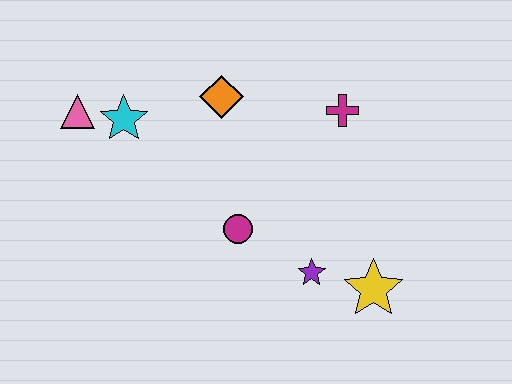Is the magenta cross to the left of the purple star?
No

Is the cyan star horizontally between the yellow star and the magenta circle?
No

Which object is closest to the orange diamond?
The cyan star is closest to the orange diamond.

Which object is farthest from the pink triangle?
The yellow star is farthest from the pink triangle.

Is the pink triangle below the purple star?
No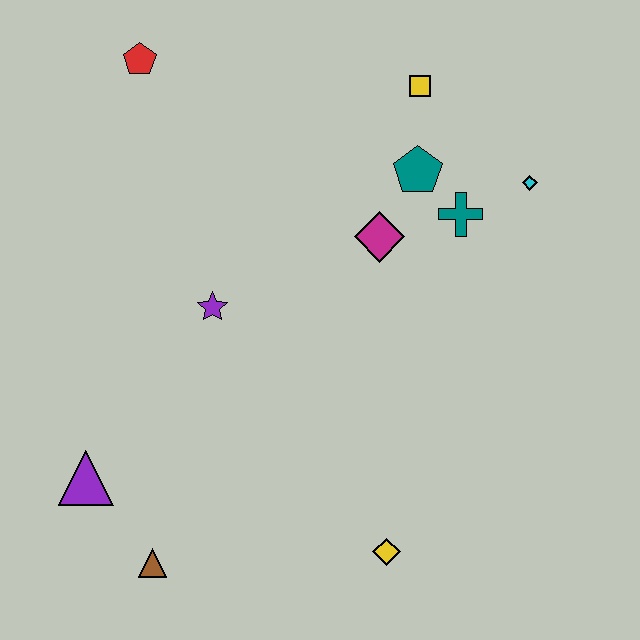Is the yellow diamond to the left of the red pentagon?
No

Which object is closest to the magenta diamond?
The teal pentagon is closest to the magenta diamond.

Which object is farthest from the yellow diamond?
The red pentagon is farthest from the yellow diamond.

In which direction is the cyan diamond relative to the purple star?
The cyan diamond is to the right of the purple star.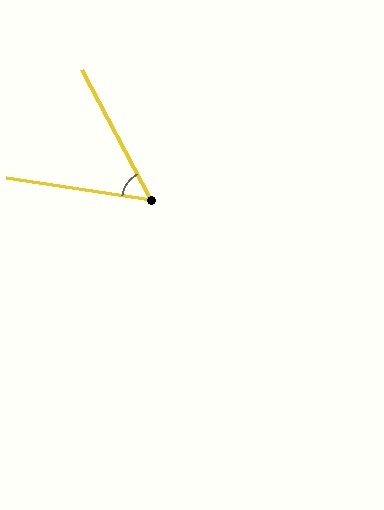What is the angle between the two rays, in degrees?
Approximately 54 degrees.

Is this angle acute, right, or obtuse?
It is acute.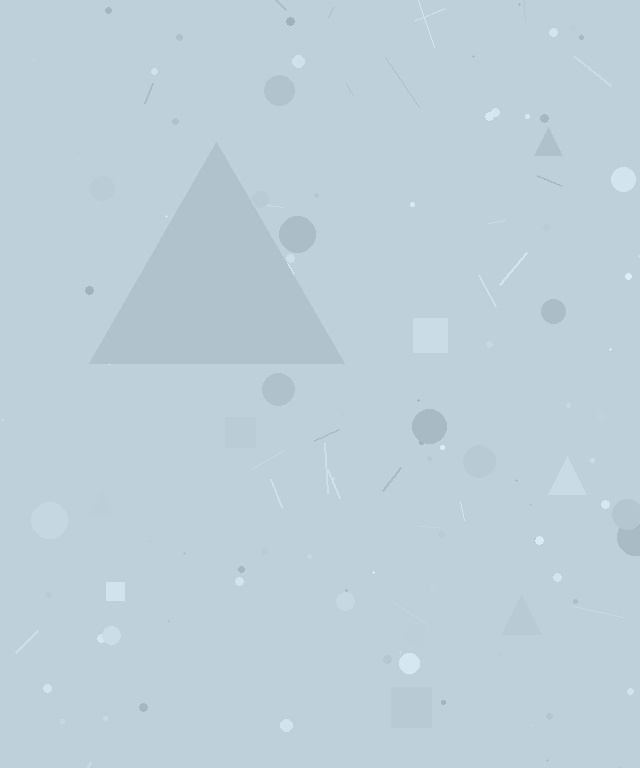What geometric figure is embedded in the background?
A triangle is embedded in the background.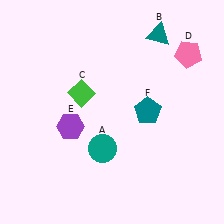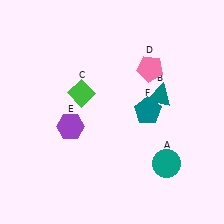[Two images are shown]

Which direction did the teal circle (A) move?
The teal circle (A) moved right.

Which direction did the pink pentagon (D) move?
The pink pentagon (D) moved left.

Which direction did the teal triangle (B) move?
The teal triangle (B) moved down.